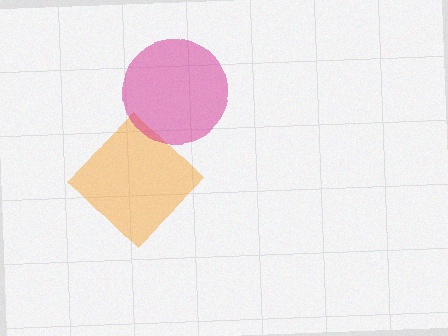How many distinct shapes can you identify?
There are 2 distinct shapes: an orange diamond, a magenta circle.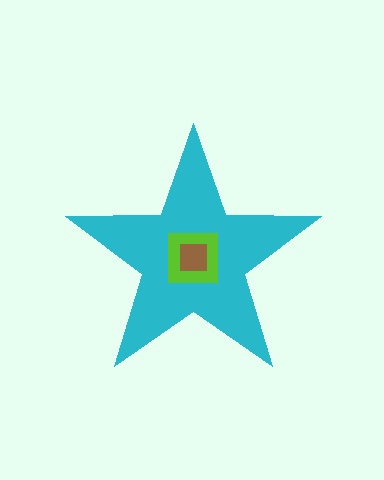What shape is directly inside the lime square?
The brown square.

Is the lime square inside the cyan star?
Yes.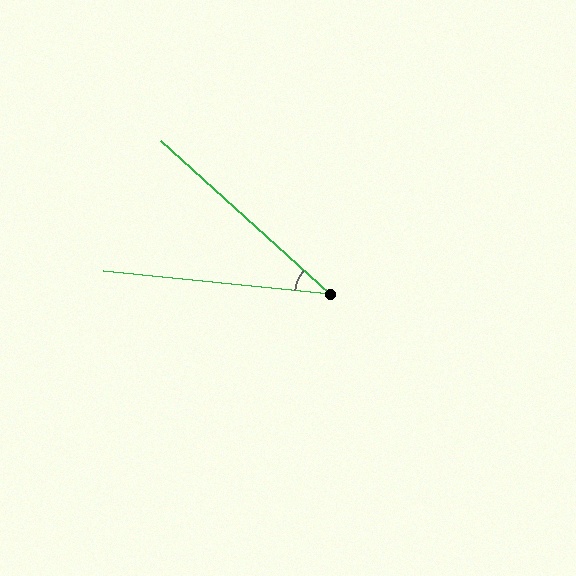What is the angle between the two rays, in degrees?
Approximately 37 degrees.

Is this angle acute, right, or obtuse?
It is acute.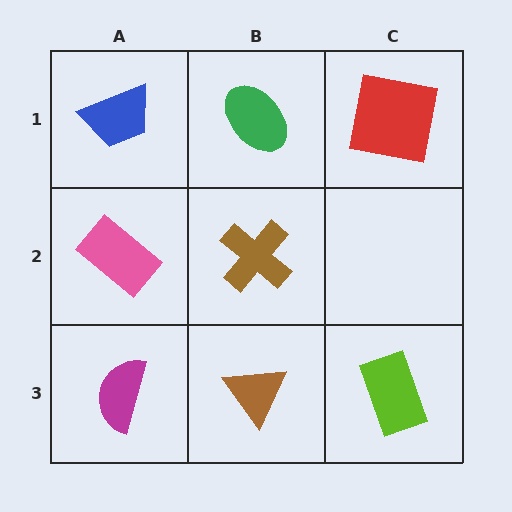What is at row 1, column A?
A blue trapezoid.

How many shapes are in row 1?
3 shapes.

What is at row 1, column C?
A red square.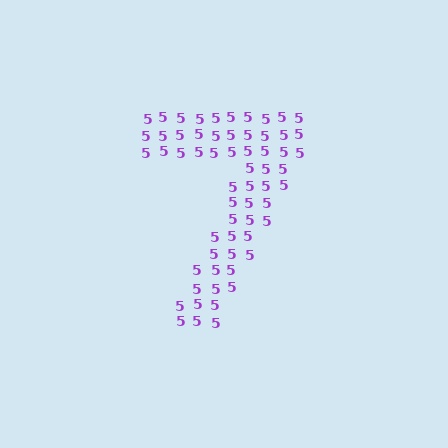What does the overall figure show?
The overall figure shows the digit 7.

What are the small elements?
The small elements are digit 5's.